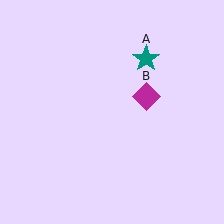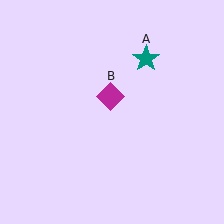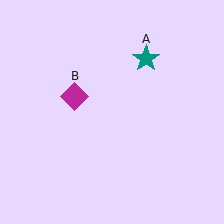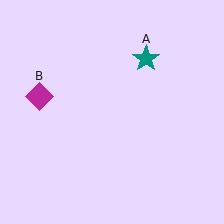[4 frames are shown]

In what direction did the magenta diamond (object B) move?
The magenta diamond (object B) moved left.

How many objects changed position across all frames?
1 object changed position: magenta diamond (object B).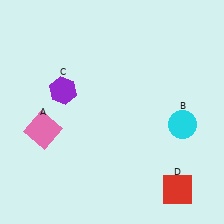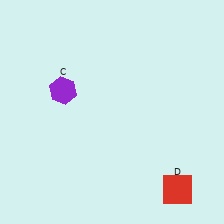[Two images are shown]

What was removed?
The pink square (A), the cyan circle (B) were removed in Image 2.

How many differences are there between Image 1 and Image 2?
There are 2 differences between the two images.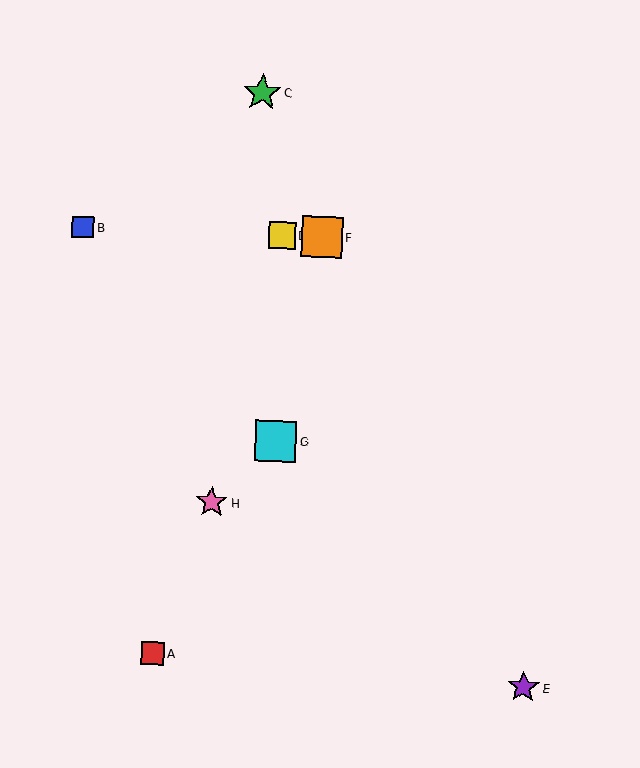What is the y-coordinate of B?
Object B is at y≈227.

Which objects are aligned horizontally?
Objects B, D, F are aligned horizontally.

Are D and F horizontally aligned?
Yes, both are at y≈235.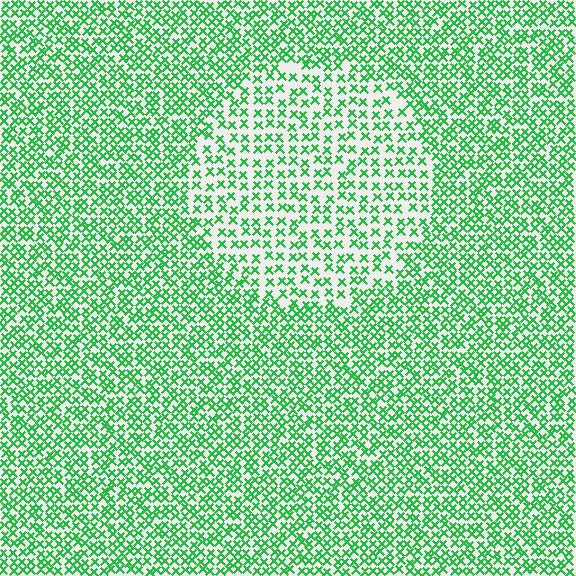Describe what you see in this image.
The image contains small green elements arranged at two different densities. A circle-shaped region is visible where the elements are less densely packed than the surrounding area.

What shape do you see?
I see a circle.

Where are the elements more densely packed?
The elements are more densely packed outside the circle boundary.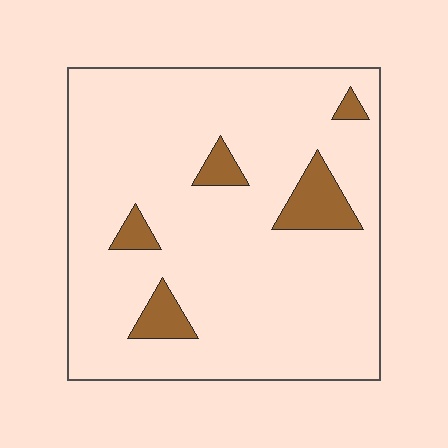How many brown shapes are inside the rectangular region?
5.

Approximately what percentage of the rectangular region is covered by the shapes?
Approximately 10%.